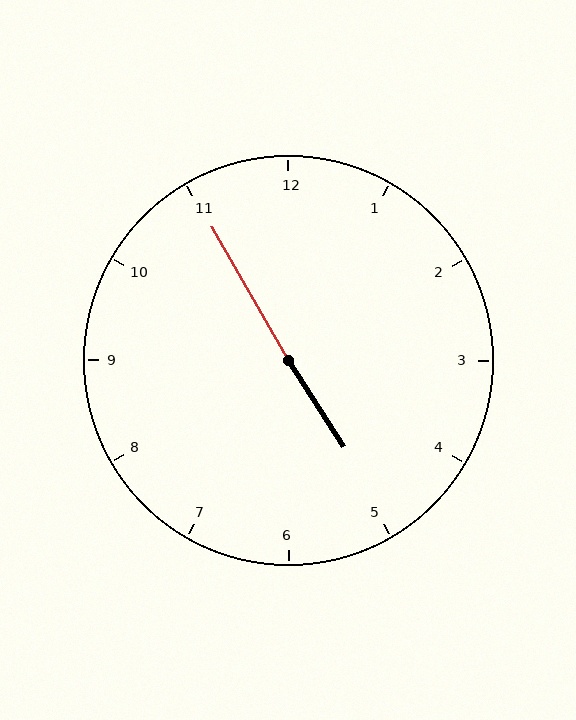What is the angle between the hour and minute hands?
Approximately 178 degrees.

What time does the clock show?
4:55.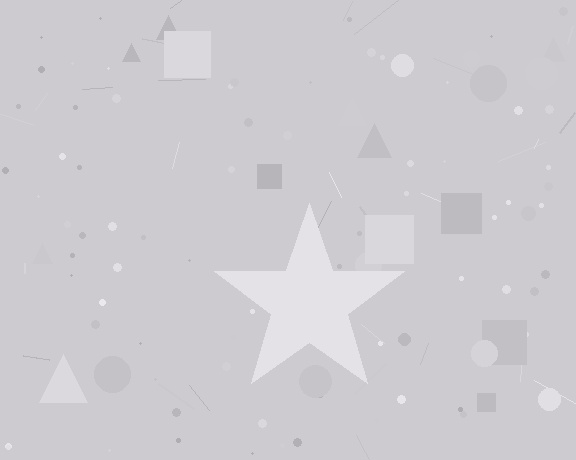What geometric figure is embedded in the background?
A star is embedded in the background.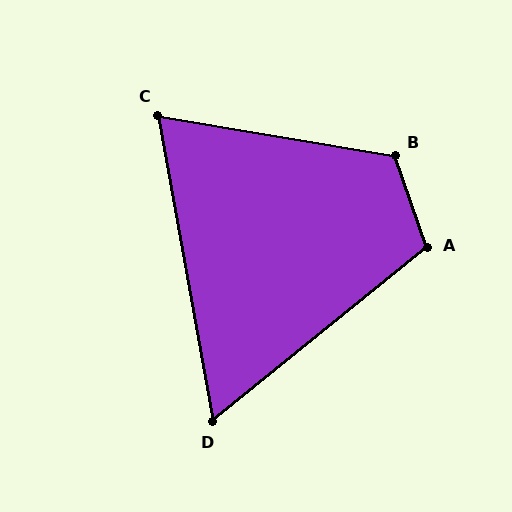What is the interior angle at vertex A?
Approximately 110 degrees (obtuse).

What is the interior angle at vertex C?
Approximately 70 degrees (acute).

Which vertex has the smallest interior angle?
D, at approximately 61 degrees.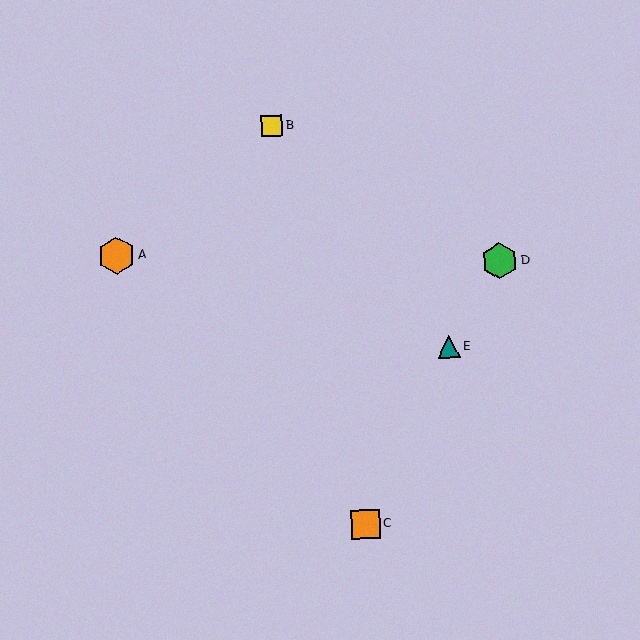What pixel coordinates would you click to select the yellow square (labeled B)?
Click at (272, 126) to select the yellow square B.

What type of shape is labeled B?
Shape B is a yellow square.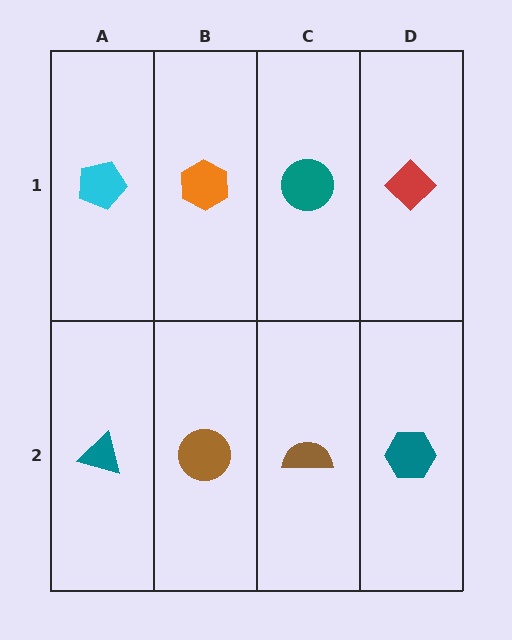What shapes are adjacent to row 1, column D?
A teal hexagon (row 2, column D), a teal circle (row 1, column C).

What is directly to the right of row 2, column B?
A brown semicircle.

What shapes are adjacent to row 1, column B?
A brown circle (row 2, column B), a cyan pentagon (row 1, column A), a teal circle (row 1, column C).